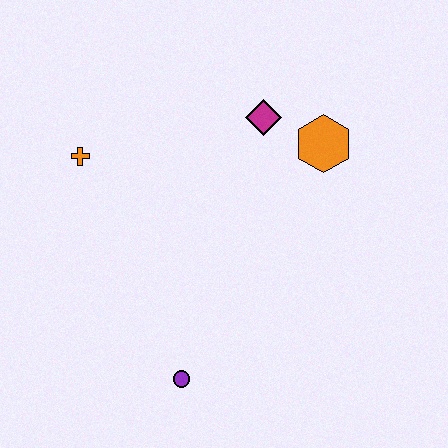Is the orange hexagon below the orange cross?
No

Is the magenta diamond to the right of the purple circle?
Yes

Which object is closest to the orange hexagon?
The magenta diamond is closest to the orange hexagon.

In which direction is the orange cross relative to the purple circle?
The orange cross is above the purple circle.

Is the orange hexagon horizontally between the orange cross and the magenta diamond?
No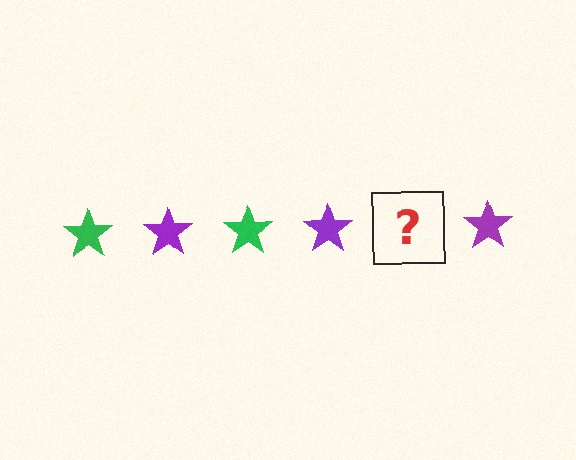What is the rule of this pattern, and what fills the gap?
The rule is that the pattern cycles through green, purple stars. The gap should be filled with a green star.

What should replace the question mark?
The question mark should be replaced with a green star.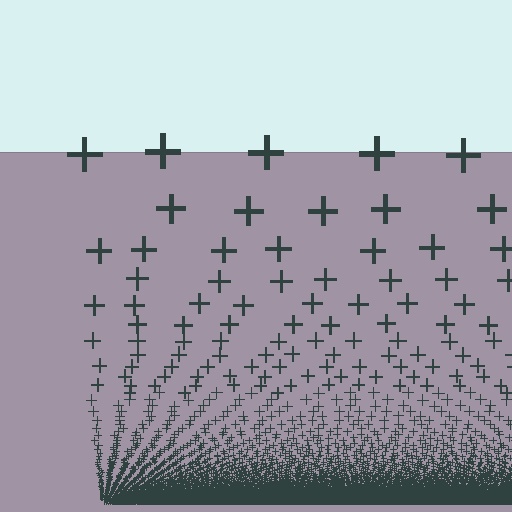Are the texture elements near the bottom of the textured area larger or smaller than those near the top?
Smaller. The gradient is inverted — elements near the bottom are smaller and denser.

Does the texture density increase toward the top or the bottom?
Density increases toward the bottom.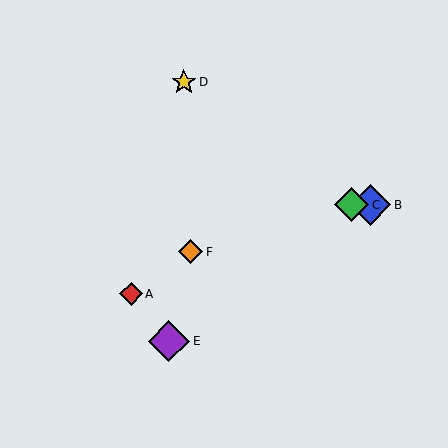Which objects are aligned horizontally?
Objects B, C are aligned horizontally.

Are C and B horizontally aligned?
Yes, both are at y≈205.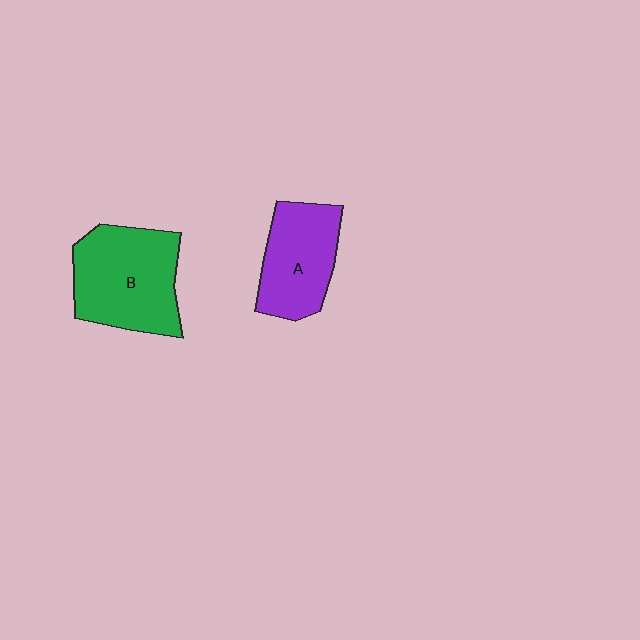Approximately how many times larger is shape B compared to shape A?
Approximately 1.3 times.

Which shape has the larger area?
Shape B (green).